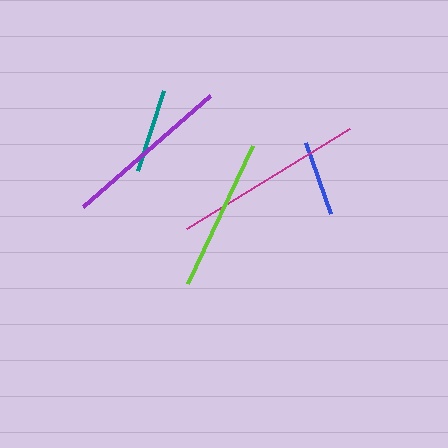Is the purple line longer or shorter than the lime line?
The purple line is longer than the lime line.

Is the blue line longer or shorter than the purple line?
The purple line is longer than the blue line.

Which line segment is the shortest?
The blue line is the shortest at approximately 76 pixels.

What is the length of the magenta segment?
The magenta segment is approximately 191 pixels long.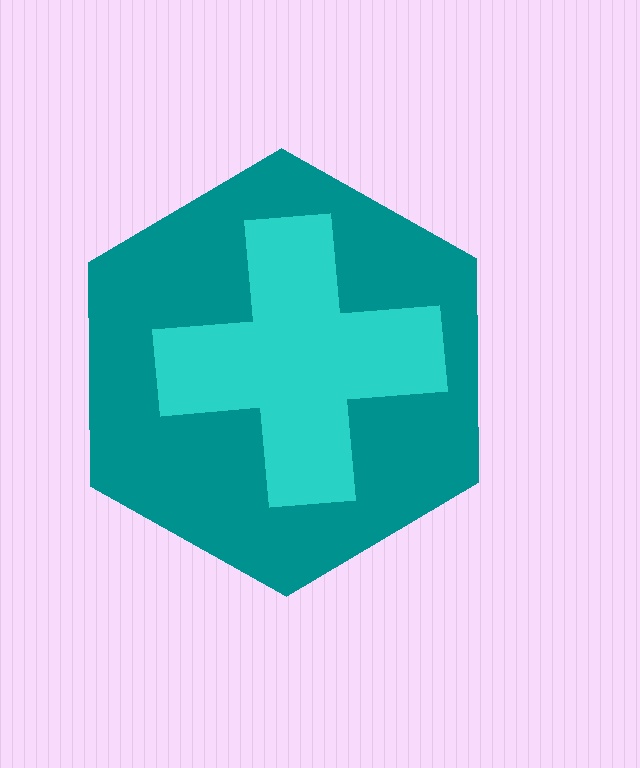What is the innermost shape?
The cyan cross.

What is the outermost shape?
The teal hexagon.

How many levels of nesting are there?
2.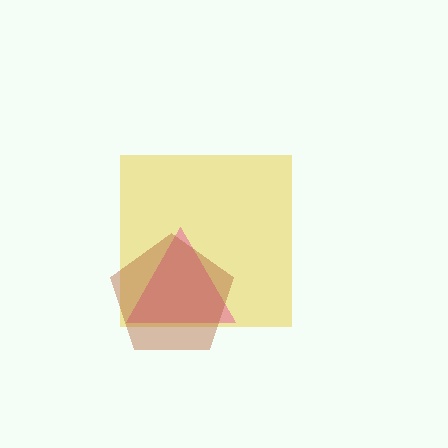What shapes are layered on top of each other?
The layered shapes are: a yellow square, a pink triangle, a brown pentagon.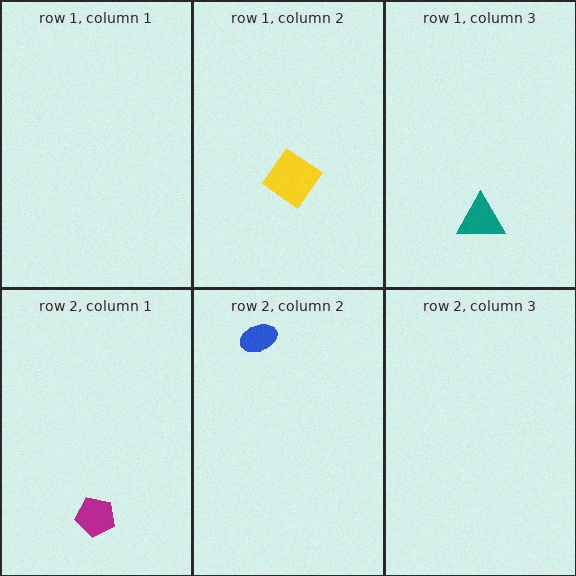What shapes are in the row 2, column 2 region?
The blue ellipse.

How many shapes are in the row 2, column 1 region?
1.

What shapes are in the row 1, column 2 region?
The yellow diamond.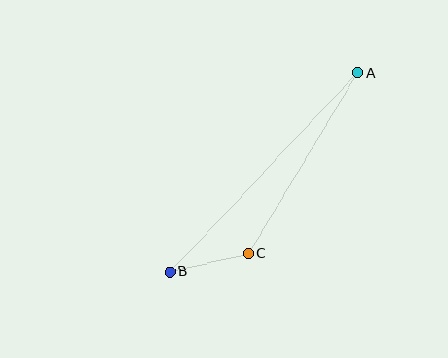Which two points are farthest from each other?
Points A and B are farthest from each other.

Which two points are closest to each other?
Points B and C are closest to each other.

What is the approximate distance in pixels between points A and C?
The distance between A and C is approximately 212 pixels.